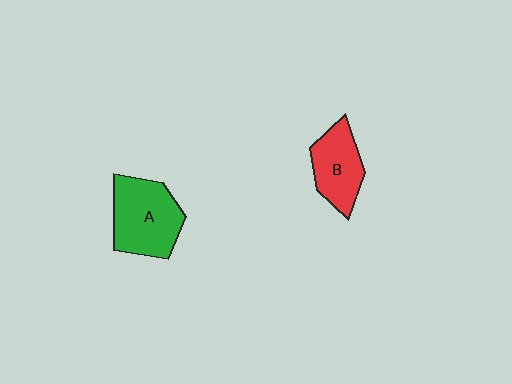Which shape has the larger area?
Shape A (green).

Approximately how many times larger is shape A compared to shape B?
Approximately 1.4 times.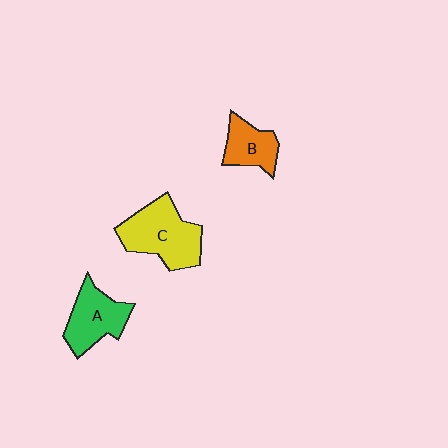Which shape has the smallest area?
Shape B (orange).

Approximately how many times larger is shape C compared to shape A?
Approximately 1.3 times.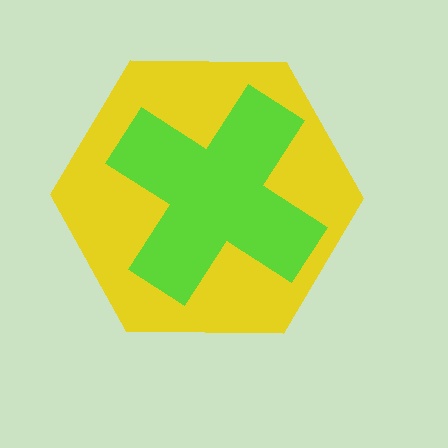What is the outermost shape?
The yellow hexagon.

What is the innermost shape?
The lime cross.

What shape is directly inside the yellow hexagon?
The lime cross.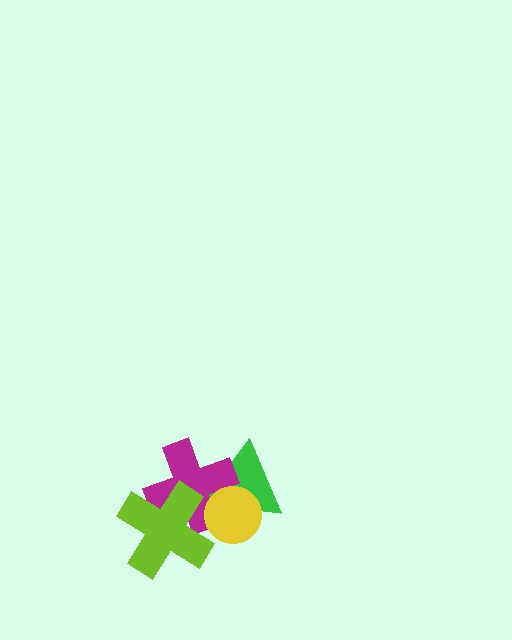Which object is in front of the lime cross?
The yellow circle is in front of the lime cross.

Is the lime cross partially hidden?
Yes, it is partially covered by another shape.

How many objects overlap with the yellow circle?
3 objects overlap with the yellow circle.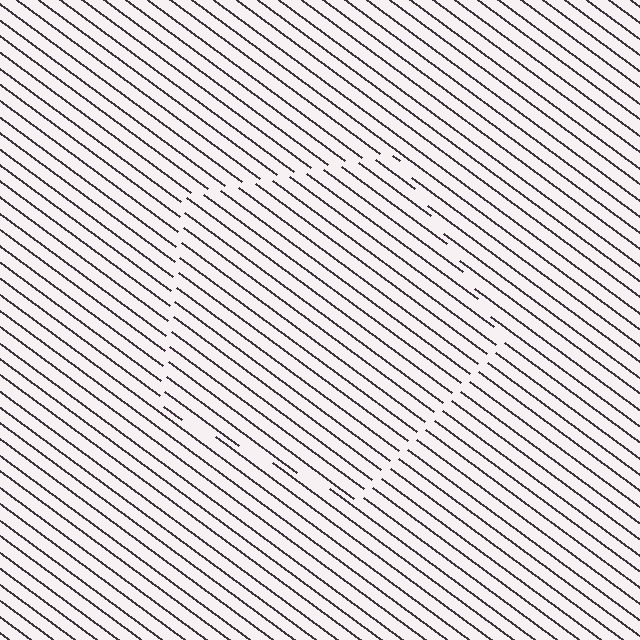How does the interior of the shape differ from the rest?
The interior of the shape contains the same grating, shifted by half a period — the contour is defined by the phase discontinuity where line-ends from the inner and outer gratings abut.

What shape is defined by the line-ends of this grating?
An illusory pentagon. The interior of the shape contains the same grating, shifted by half a period — the contour is defined by the phase discontinuity where line-ends from the inner and outer gratings abut.